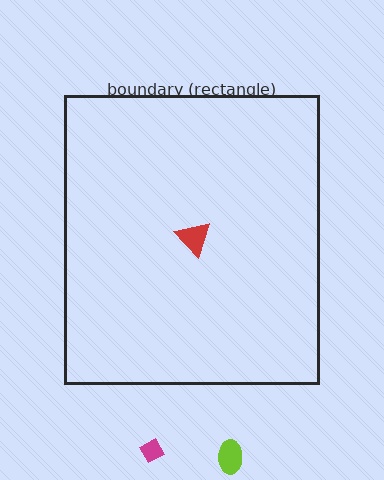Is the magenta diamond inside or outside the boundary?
Outside.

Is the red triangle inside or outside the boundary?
Inside.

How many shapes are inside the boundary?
1 inside, 2 outside.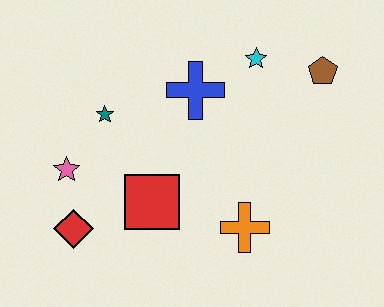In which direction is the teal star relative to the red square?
The teal star is above the red square.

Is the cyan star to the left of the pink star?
No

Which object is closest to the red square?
The red diamond is closest to the red square.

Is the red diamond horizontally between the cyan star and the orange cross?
No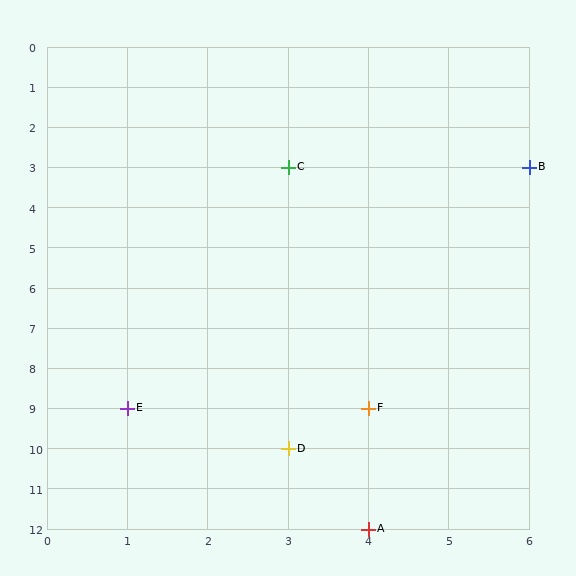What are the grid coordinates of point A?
Point A is at grid coordinates (4, 12).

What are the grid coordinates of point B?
Point B is at grid coordinates (6, 3).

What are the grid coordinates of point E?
Point E is at grid coordinates (1, 9).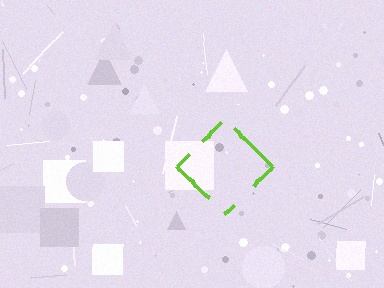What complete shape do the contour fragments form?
The contour fragments form a diamond.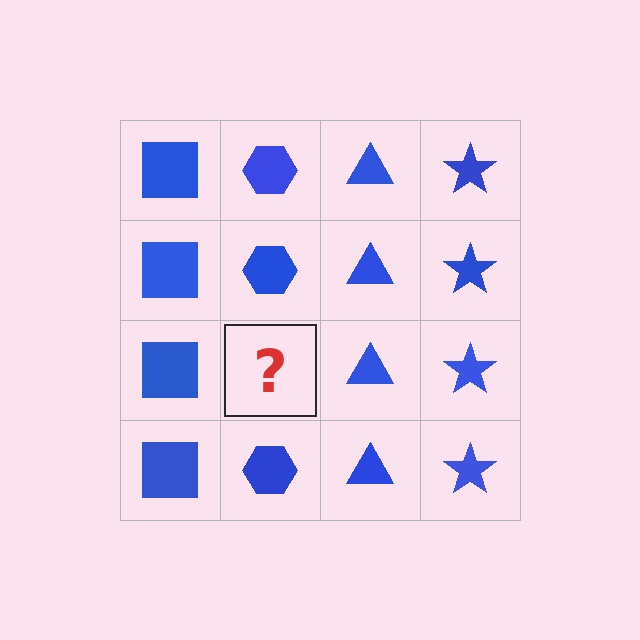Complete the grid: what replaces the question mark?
The question mark should be replaced with a blue hexagon.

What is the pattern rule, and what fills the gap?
The rule is that each column has a consistent shape. The gap should be filled with a blue hexagon.